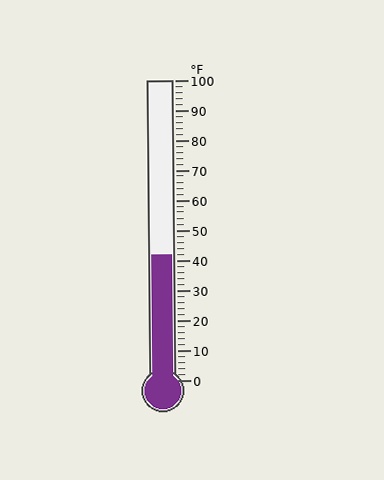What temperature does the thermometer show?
The thermometer shows approximately 42°F.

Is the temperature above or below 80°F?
The temperature is below 80°F.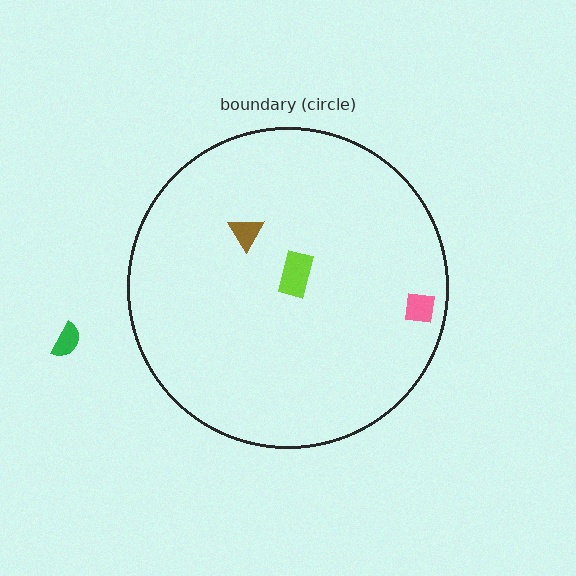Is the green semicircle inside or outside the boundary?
Outside.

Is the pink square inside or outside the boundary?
Inside.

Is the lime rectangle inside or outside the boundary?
Inside.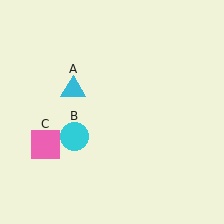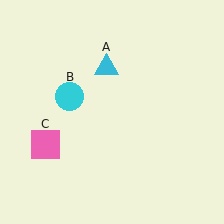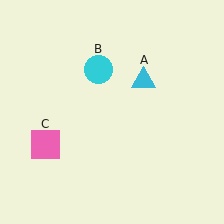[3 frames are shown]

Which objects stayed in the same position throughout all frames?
Pink square (object C) remained stationary.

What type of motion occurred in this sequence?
The cyan triangle (object A), cyan circle (object B) rotated clockwise around the center of the scene.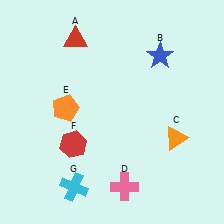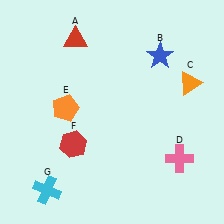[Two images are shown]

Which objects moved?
The objects that moved are: the orange triangle (C), the pink cross (D), the cyan cross (G).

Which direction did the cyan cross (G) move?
The cyan cross (G) moved left.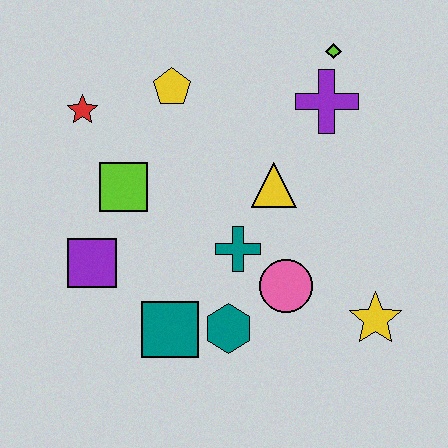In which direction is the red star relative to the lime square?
The red star is above the lime square.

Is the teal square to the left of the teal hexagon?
Yes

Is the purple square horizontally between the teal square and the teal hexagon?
No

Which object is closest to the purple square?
The lime square is closest to the purple square.